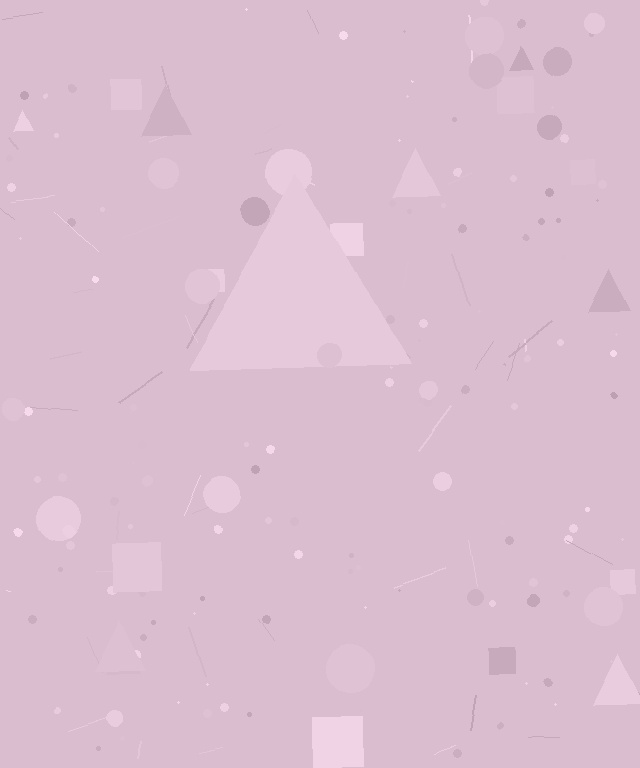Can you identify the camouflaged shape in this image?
The camouflaged shape is a triangle.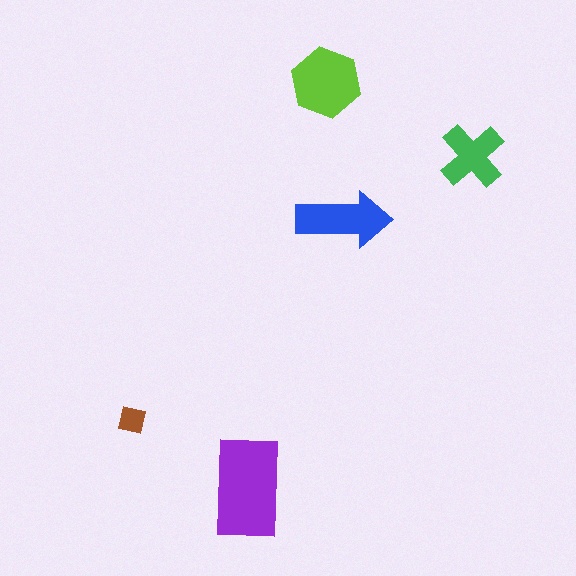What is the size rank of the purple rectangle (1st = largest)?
1st.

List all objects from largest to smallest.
The purple rectangle, the lime hexagon, the blue arrow, the green cross, the brown square.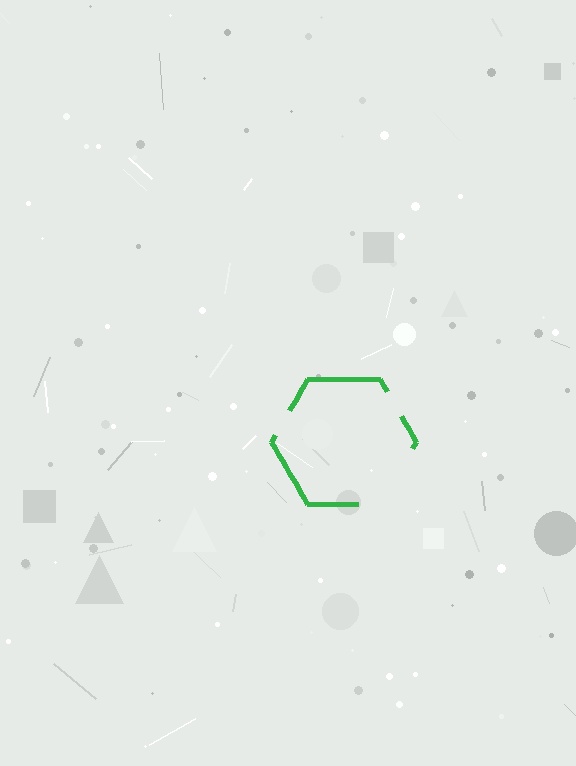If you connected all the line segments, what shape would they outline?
They would outline a hexagon.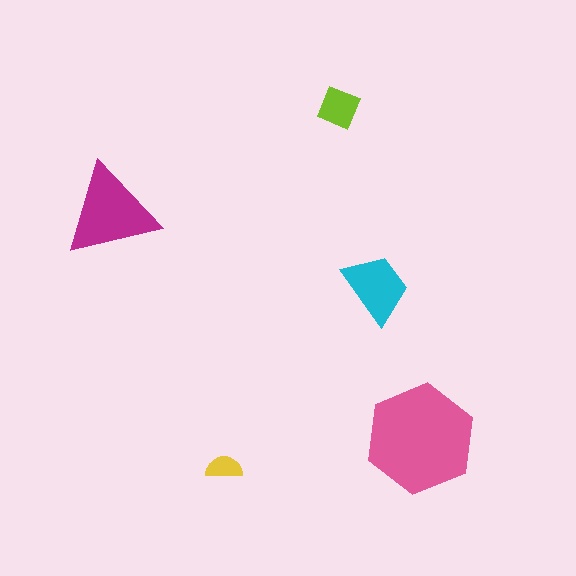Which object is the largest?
The pink hexagon.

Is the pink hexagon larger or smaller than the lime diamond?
Larger.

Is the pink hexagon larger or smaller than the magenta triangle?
Larger.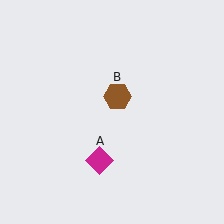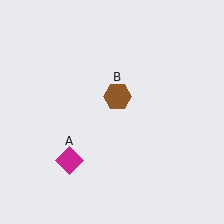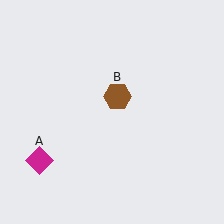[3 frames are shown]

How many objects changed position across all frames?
1 object changed position: magenta diamond (object A).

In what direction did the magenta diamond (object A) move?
The magenta diamond (object A) moved left.